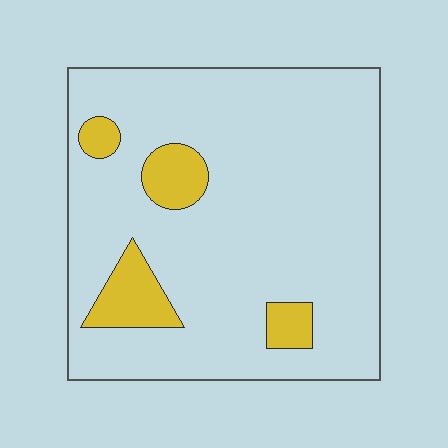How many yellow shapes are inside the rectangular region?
4.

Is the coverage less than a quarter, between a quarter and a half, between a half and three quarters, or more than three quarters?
Less than a quarter.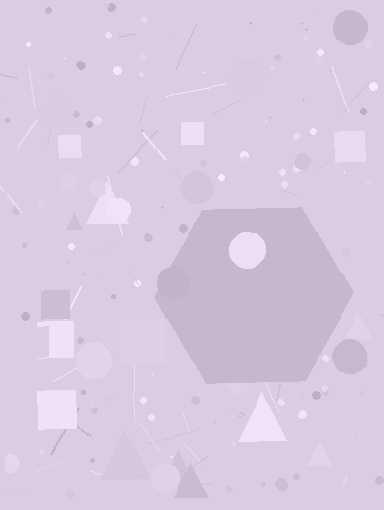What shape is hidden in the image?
A hexagon is hidden in the image.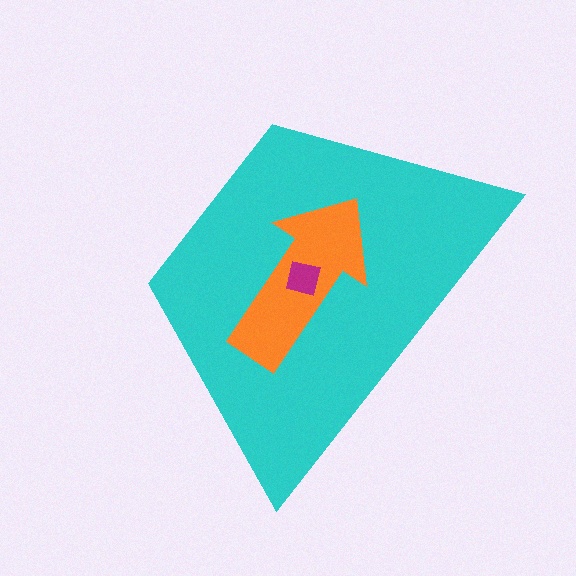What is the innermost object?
The magenta square.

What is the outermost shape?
The cyan trapezoid.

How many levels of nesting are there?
3.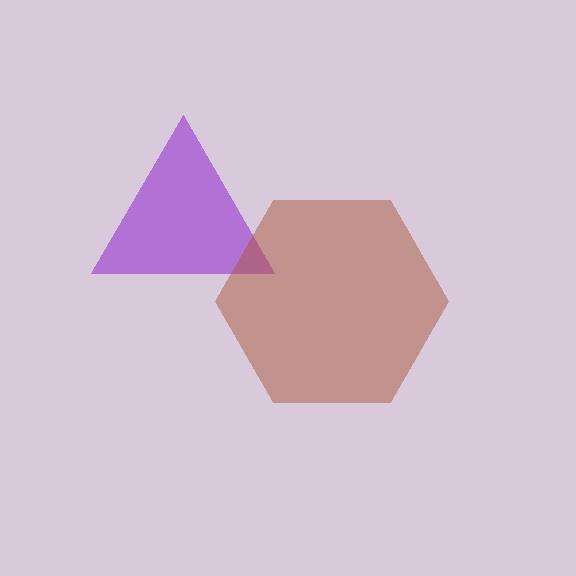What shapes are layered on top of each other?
The layered shapes are: a purple triangle, a brown hexagon.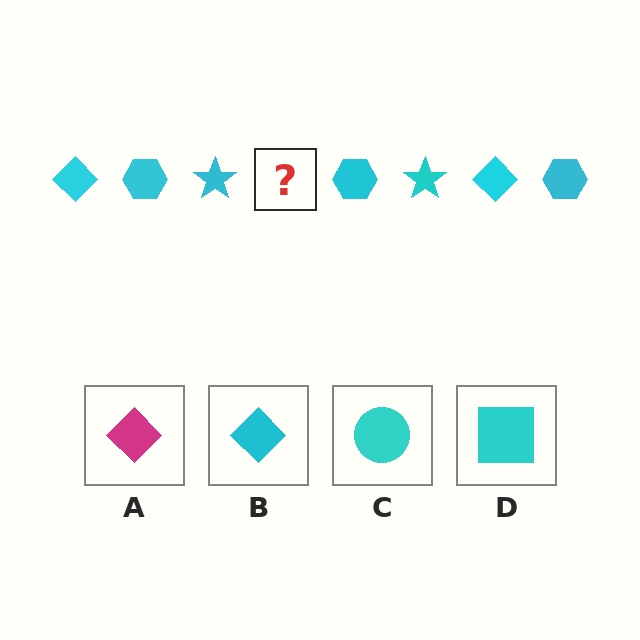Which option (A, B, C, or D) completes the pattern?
B.